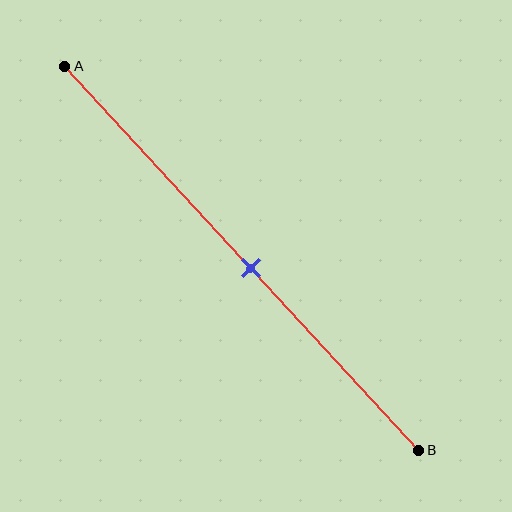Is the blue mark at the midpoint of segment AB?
Yes, the mark is approximately at the midpoint.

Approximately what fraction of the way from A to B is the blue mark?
The blue mark is approximately 55% of the way from A to B.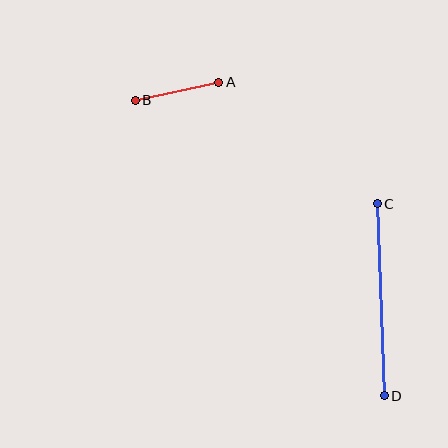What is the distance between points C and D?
The distance is approximately 192 pixels.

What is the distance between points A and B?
The distance is approximately 86 pixels.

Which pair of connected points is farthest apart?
Points C and D are farthest apart.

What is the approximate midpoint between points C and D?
The midpoint is at approximately (381, 300) pixels.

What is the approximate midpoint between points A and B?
The midpoint is at approximately (177, 91) pixels.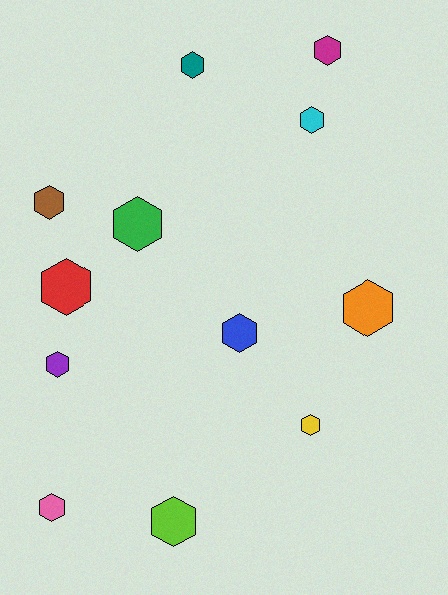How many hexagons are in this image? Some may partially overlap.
There are 12 hexagons.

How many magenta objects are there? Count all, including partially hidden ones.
There is 1 magenta object.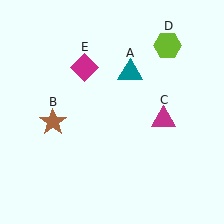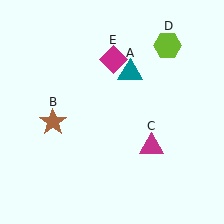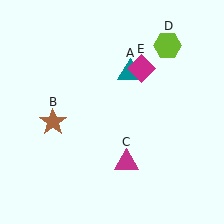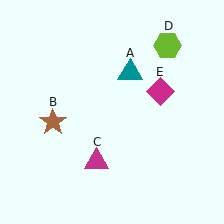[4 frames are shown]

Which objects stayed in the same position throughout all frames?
Teal triangle (object A) and brown star (object B) and lime hexagon (object D) remained stationary.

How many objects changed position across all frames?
2 objects changed position: magenta triangle (object C), magenta diamond (object E).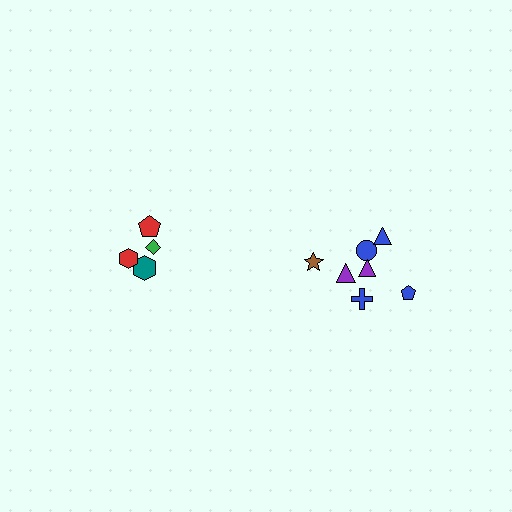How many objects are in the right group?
There are 7 objects.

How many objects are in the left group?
There are 4 objects.